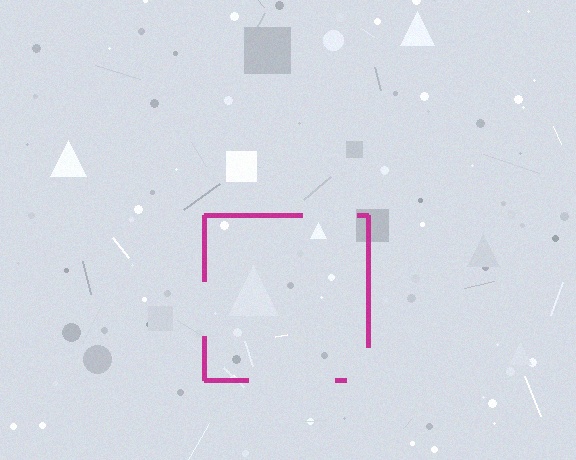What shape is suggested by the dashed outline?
The dashed outline suggests a square.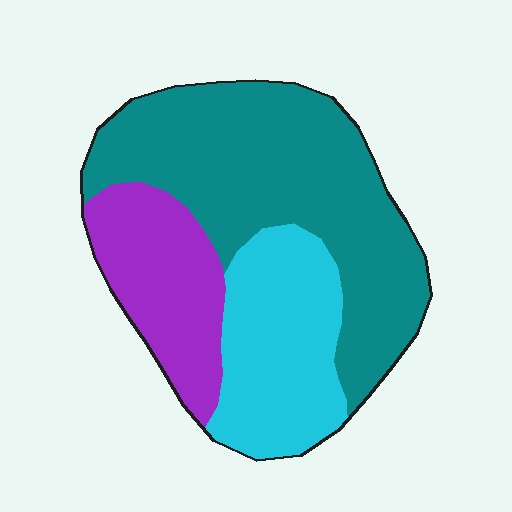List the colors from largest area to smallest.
From largest to smallest: teal, cyan, purple.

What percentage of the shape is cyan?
Cyan takes up between a quarter and a half of the shape.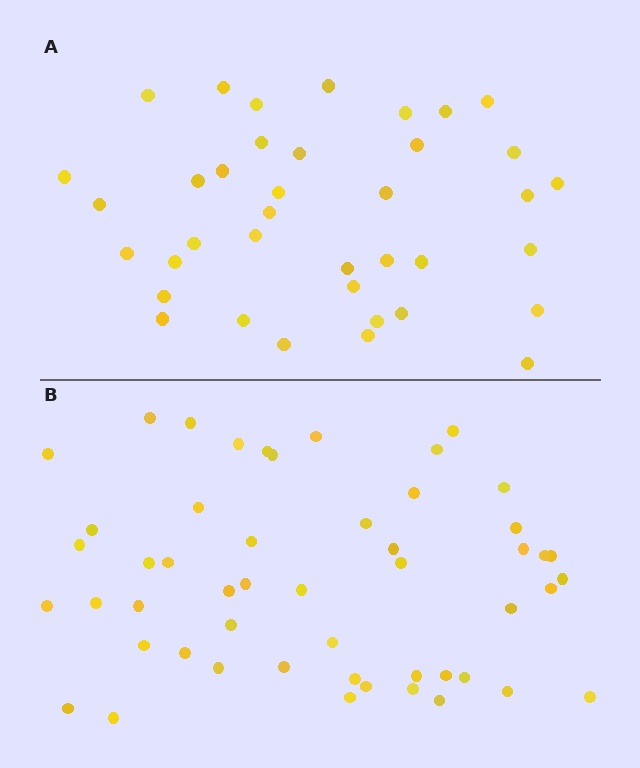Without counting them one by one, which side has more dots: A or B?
Region B (the bottom region) has more dots.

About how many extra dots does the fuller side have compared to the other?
Region B has approximately 15 more dots than region A.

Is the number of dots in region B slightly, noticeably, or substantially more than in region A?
Region B has noticeably more, but not dramatically so. The ratio is roughly 1.3 to 1.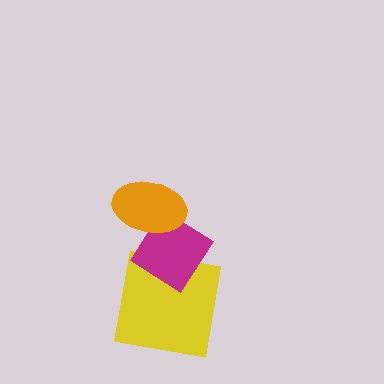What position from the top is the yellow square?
The yellow square is 3rd from the top.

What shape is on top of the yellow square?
The magenta diamond is on top of the yellow square.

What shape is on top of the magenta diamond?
The orange ellipse is on top of the magenta diamond.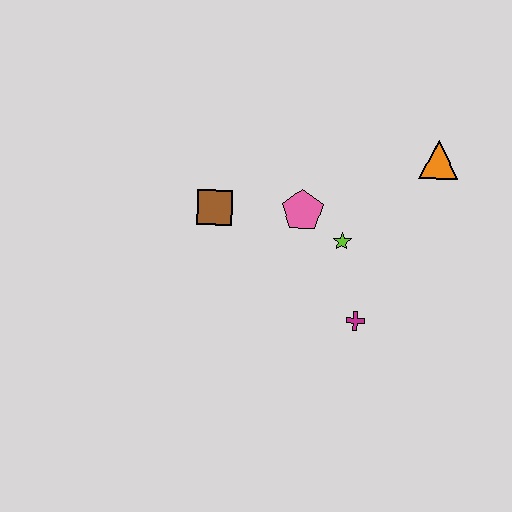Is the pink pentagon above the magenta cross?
Yes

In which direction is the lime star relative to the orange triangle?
The lime star is to the left of the orange triangle.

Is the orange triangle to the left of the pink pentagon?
No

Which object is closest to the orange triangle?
The lime star is closest to the orange triangle.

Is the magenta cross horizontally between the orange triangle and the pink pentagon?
Yes